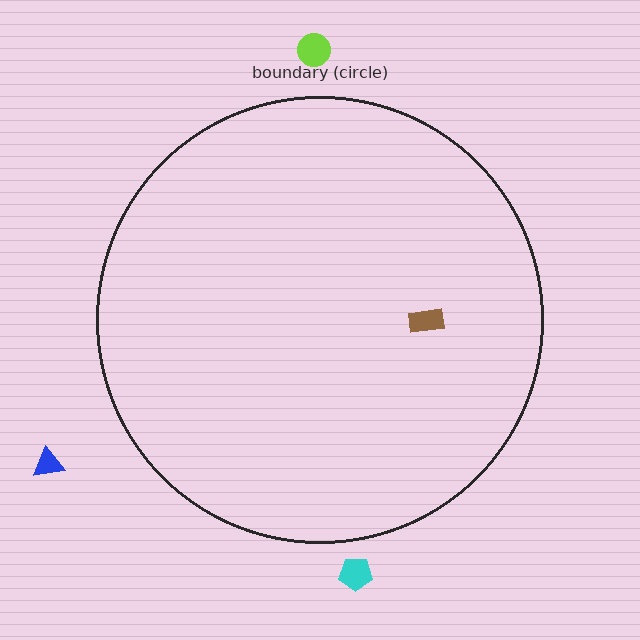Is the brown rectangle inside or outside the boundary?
Inside.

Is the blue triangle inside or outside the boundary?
Outside.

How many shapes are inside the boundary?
1 inside, 3 outside.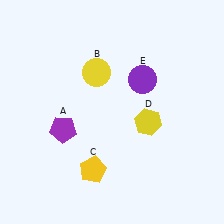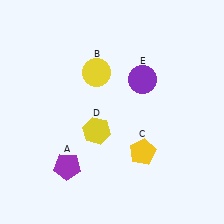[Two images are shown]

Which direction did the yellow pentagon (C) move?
The yellow pentagon (C) moved right.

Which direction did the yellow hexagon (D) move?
The yellow hexagon (D) moved left.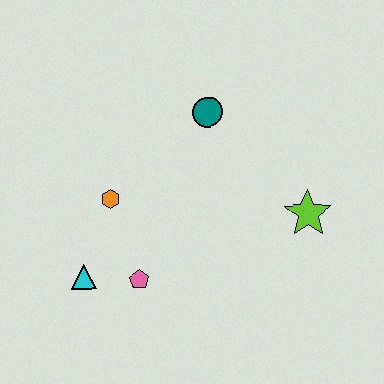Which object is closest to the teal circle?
The orange hexagon is closest to the teal circle.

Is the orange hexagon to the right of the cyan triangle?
Yes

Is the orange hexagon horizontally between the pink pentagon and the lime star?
No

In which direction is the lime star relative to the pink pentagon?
The lime star is to the right of the pink pentagon.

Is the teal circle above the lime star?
Yes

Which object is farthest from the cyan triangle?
The lime star is farthest from the cyan triangle.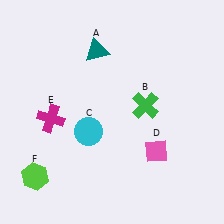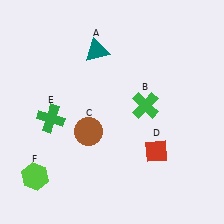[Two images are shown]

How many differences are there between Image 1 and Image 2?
There are 3 differences between the two images.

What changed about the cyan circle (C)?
In Image 1, C is cyan. In Image 2, it changed to brown.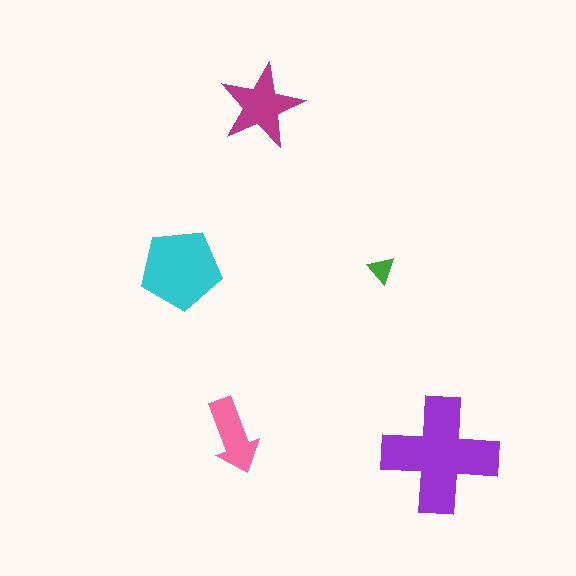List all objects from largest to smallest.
The purple cross, the cyan pentagon, the magenta star, the pink arrow, the green triangle.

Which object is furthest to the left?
The cyan pentagon is leftmost.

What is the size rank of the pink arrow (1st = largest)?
4th.